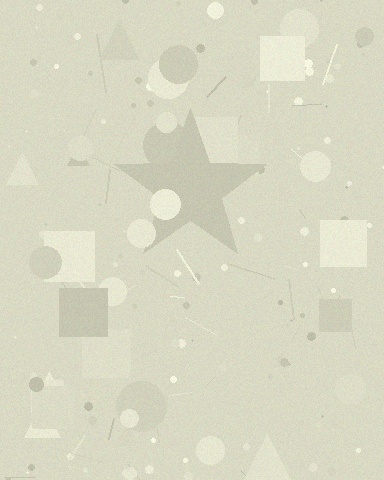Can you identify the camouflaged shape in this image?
The camouflaged shape is a star.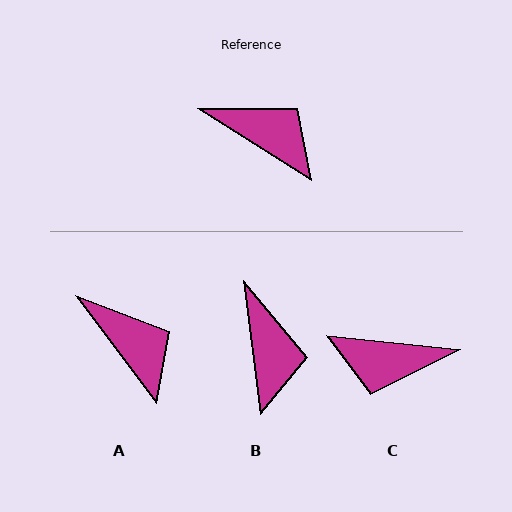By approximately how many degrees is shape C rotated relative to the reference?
Approximately 154 degrees clockwise.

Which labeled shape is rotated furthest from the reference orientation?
C, about 154 degrees away.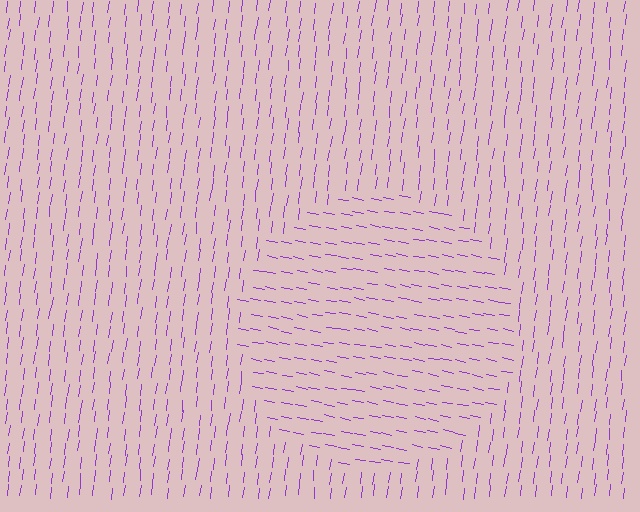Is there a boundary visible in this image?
Yes, there is a texture boundary formed by a change in line orientation.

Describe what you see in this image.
The image is filled with small purple line segments. A circle region in the image has lines oriented differently from the surrounding lines, creating a visible texture boundary.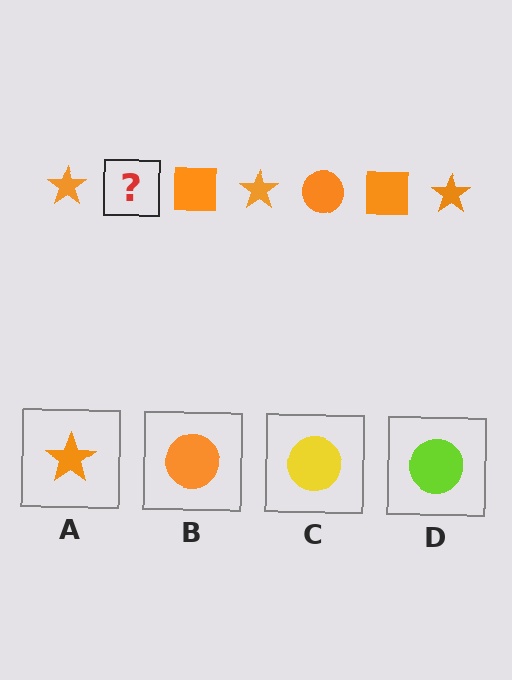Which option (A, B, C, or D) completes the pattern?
B.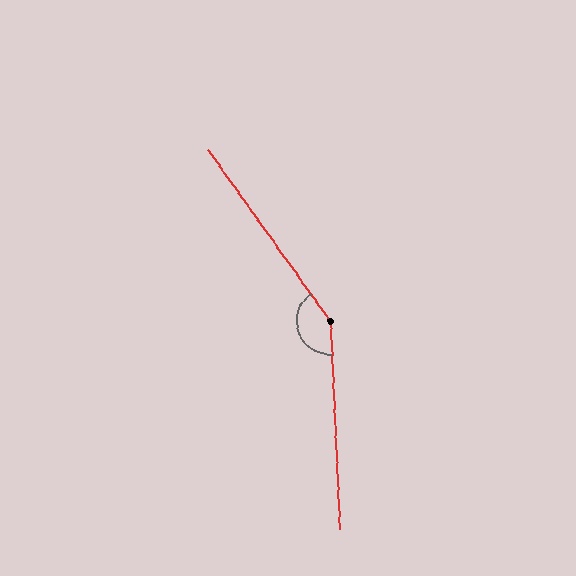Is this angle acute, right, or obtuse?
It is obtuse.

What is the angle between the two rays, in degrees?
Approximately 147 degrees.